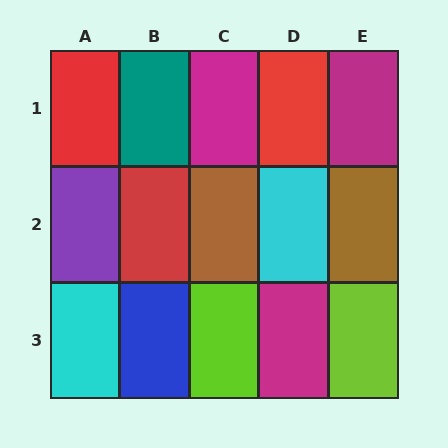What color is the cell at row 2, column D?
Cyan.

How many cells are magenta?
3 cells are magenta.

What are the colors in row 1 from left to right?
Red, teal, magenta, red, magenta.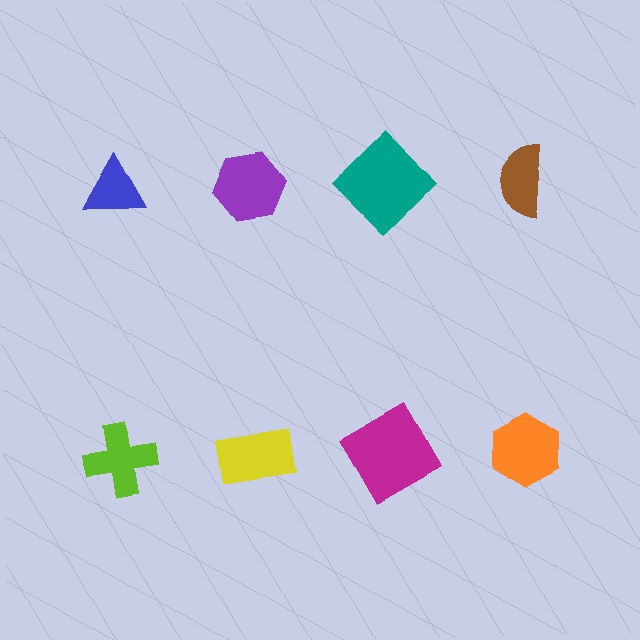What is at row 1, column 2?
A purple hexagon.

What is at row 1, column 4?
A brown semicircle.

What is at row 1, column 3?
A teal diamond.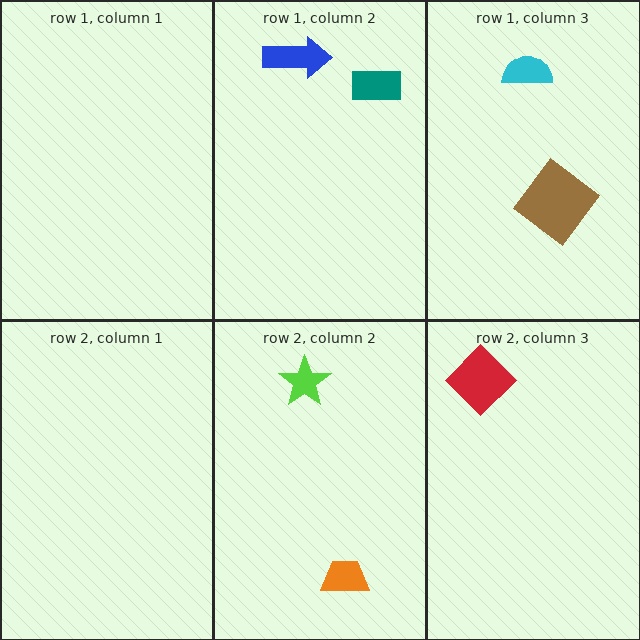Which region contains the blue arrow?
The row 1, column 2 region.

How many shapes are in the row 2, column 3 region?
1.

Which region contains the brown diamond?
The row 1, column 3 region.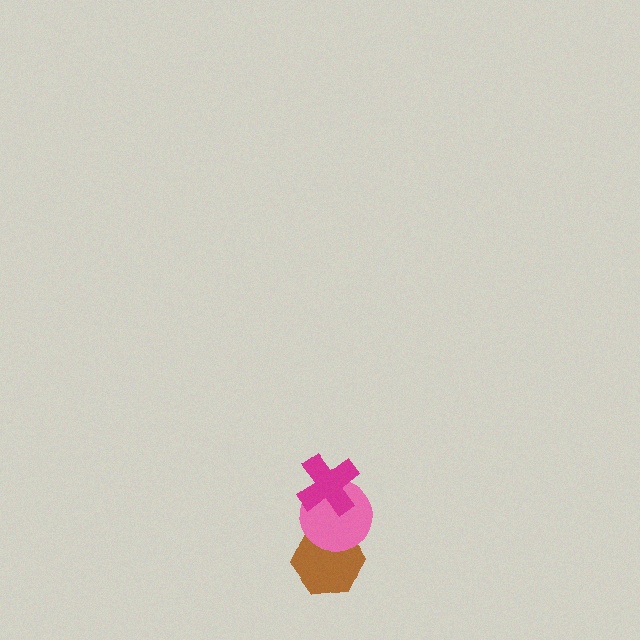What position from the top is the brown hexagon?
The brown hexagon is 3rd from the top.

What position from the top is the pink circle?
The pink circle is 2nd from the top.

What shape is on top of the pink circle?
The magenta cross is on top of the pink circle.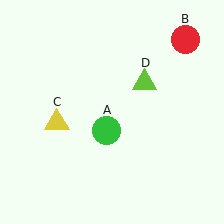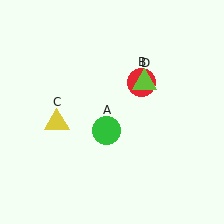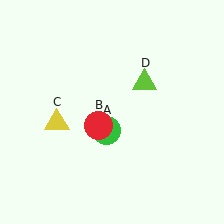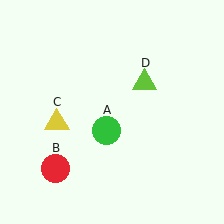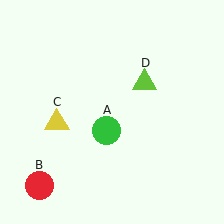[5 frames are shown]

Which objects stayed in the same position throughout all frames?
Green circle (object A) and yellow triangle (object C) and lime triangle (object D) remained stationary.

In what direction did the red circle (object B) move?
The red circle (object B) moved down and to the left.